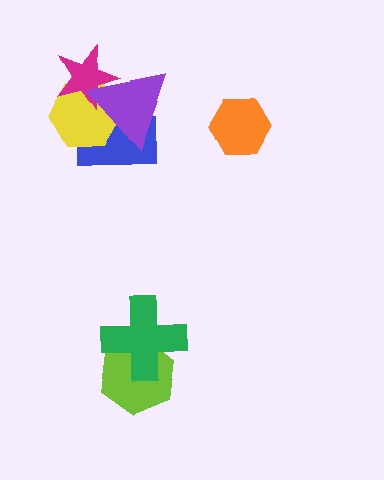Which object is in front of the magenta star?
The purple triangle is in front of the magenta star.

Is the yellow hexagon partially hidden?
Yes, it is partially covered by another shape.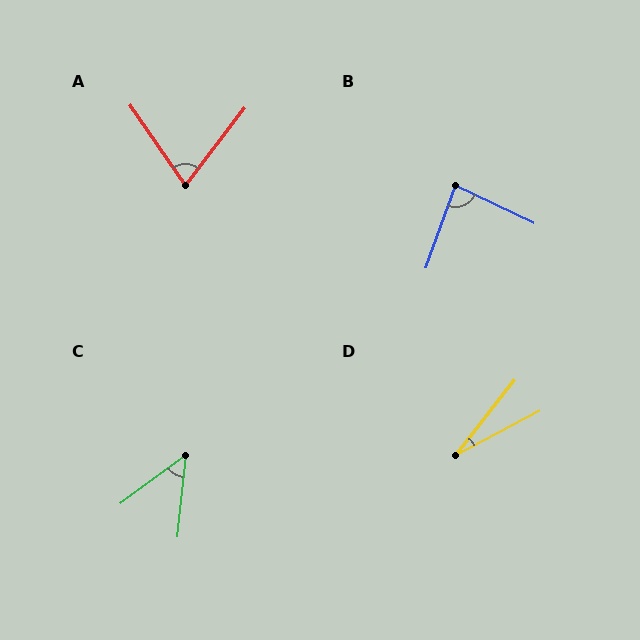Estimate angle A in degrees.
Approximately 72 degrees.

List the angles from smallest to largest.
D (24°), C (48°), A (72°), B (84°).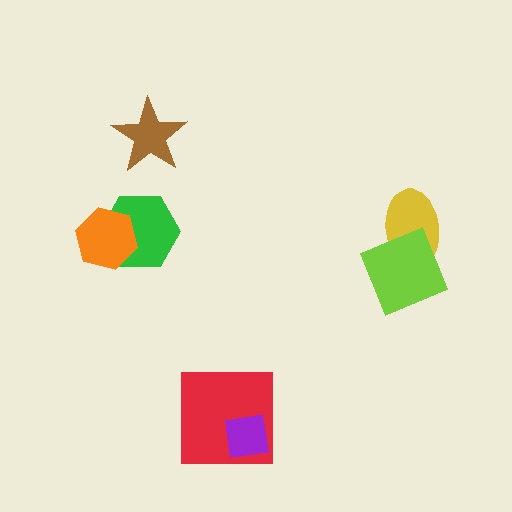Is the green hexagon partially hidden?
Yes, it is partially covered by another shape.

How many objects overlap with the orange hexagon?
1 object overlaps with the orange hexagon.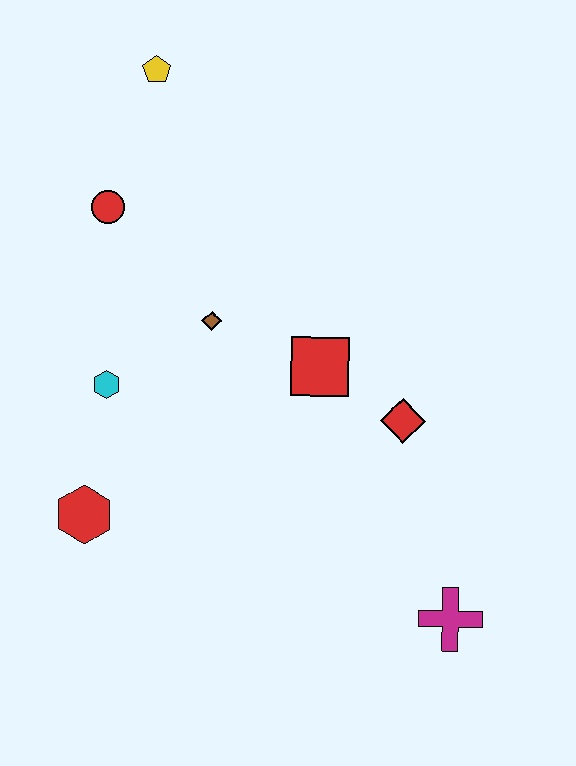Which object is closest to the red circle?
The yellow pentagon is closest to the red circle.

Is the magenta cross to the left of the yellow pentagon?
No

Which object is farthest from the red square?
The yellow pentagon is farthest from the red square.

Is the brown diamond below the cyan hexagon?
No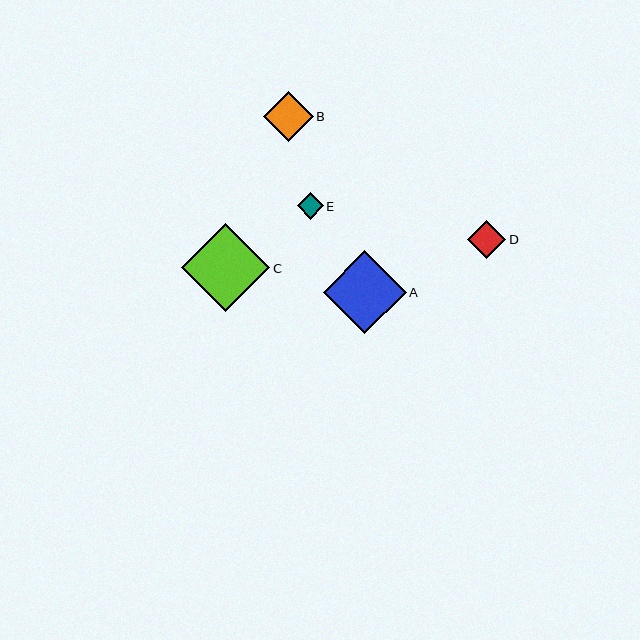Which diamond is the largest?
Diamond C is the largest with a size of approximately 89 pixels.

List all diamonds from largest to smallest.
From largest to smallest: C, A, B, D, E.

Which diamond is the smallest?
Diamond E is the smallest with a size of approximately 26 pixels.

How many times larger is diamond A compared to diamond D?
Diamond A is approximately 2.2 times the size of diamond D.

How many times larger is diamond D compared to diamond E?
Diamond D is approximately 1.5 times the size of diamond E.